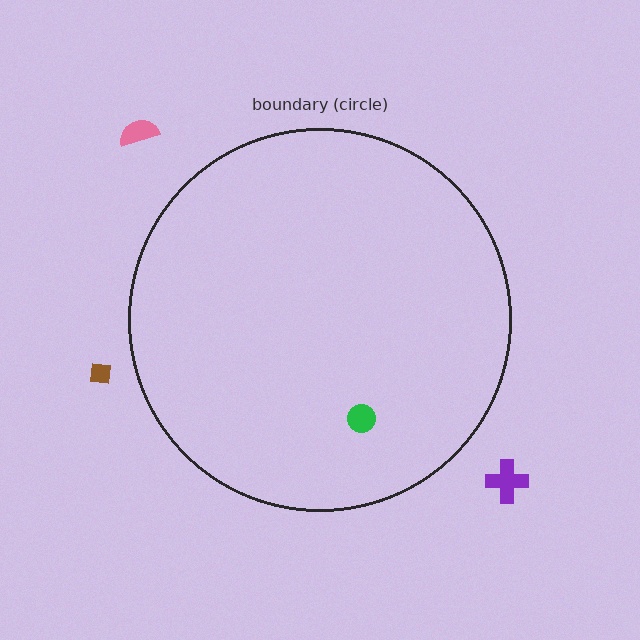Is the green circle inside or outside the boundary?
Inside.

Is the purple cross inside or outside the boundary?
Outside.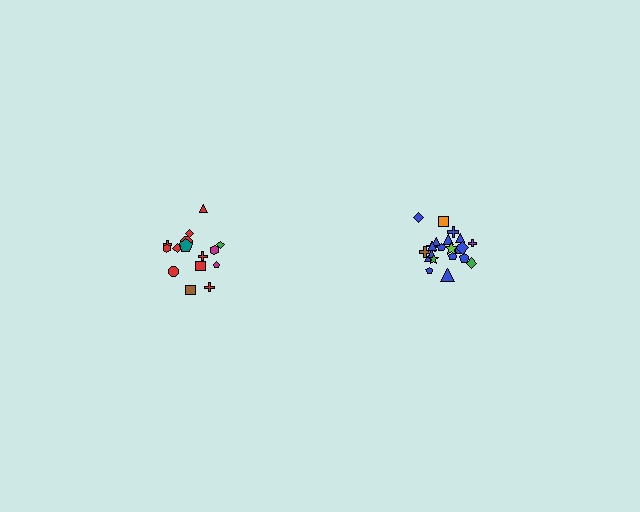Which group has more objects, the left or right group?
The right group.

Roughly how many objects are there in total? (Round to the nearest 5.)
Roughly 35 objects in total.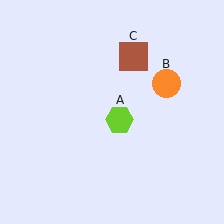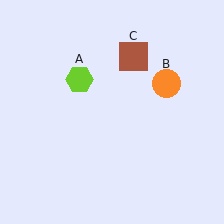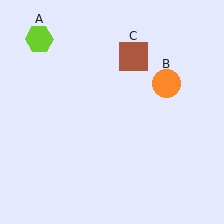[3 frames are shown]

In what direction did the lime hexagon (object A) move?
The lime hexagon (object A) moved up and to the left.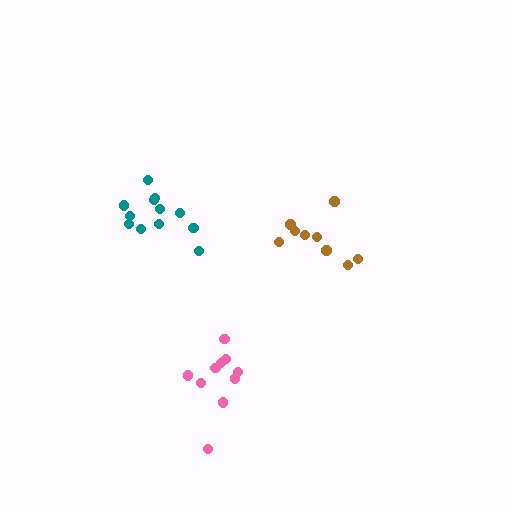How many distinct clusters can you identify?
There are 3 distinct clusters.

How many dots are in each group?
Group 1: 9 dots, Group 2: 12 dots, Group 3: 10 dots (31 total).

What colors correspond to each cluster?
The clusters are colored: brown, teal, pink.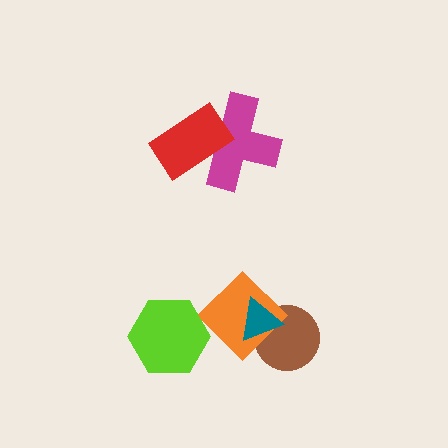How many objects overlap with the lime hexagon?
1 object overlaps with the lime hexagon.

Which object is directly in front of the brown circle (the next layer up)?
The orange diamond is directly in front of the brown circle.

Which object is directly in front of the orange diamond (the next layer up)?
The teal triangle is directly in front of the orange diamond.